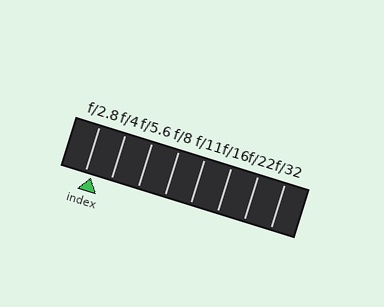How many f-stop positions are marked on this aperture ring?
There are 8 f-stop positions marked.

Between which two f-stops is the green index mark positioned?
The index mark is between f/2.8 and f/4.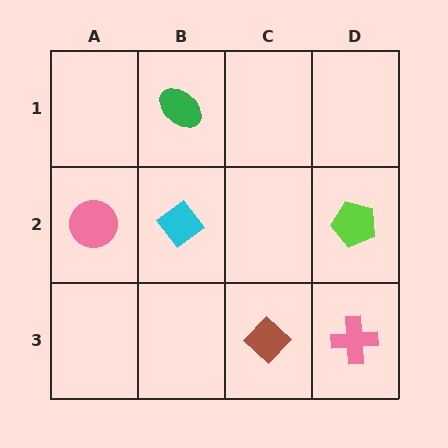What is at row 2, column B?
A cyan diamond.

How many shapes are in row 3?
2 shapes.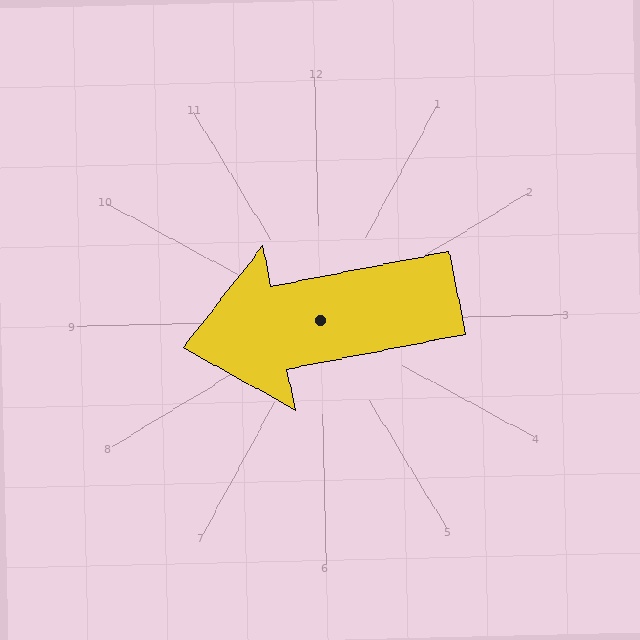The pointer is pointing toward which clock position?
Roughly 9 o'clock.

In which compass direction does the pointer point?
West.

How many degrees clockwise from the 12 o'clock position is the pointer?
Approximately 260 degrees.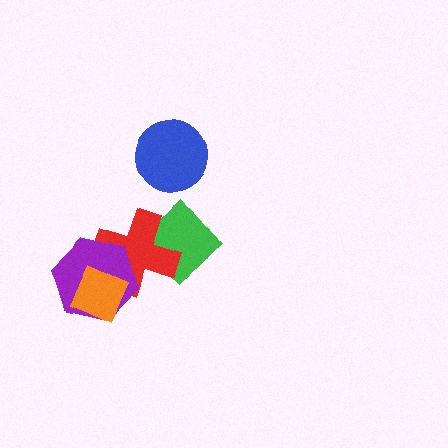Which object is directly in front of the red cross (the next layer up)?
The purple hexagon is directly in front of the red cross.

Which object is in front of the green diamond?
The red cross is in front of the green diamond.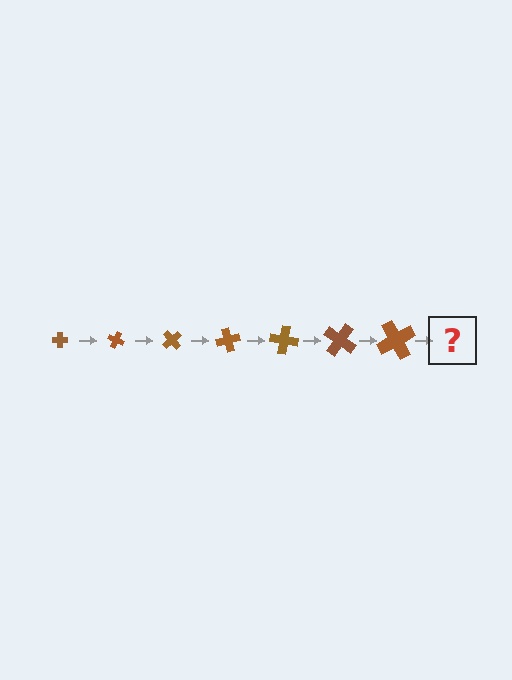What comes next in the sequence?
The next element should be a cross, larger than the previous one and rotated 175 degrees from the start.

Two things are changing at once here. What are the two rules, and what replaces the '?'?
The two rules are that the cross grows larger each step and it rotates 25 degrees each step. The '?' should be a cross, larger than the previous one and rotated 175 degrees from the start.